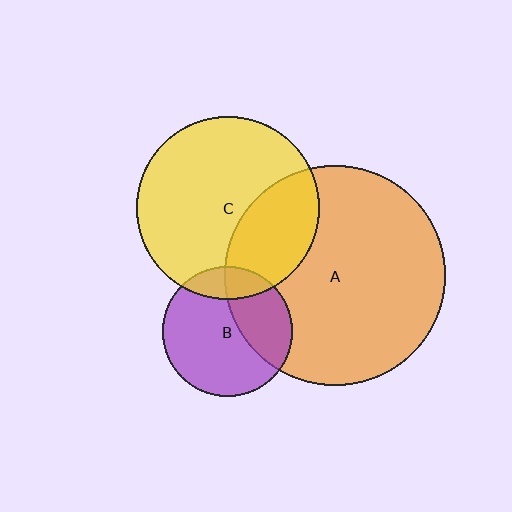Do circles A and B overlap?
Yes.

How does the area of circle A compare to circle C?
Approximately 1.5 times.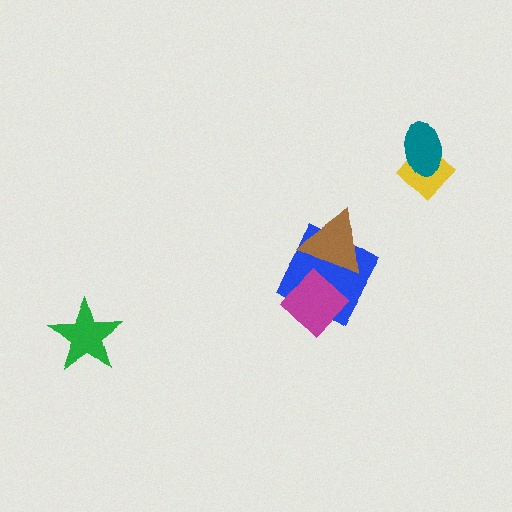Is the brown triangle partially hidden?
Yes, it is partially covered by another shape.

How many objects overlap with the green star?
0 objects overlap with the green star.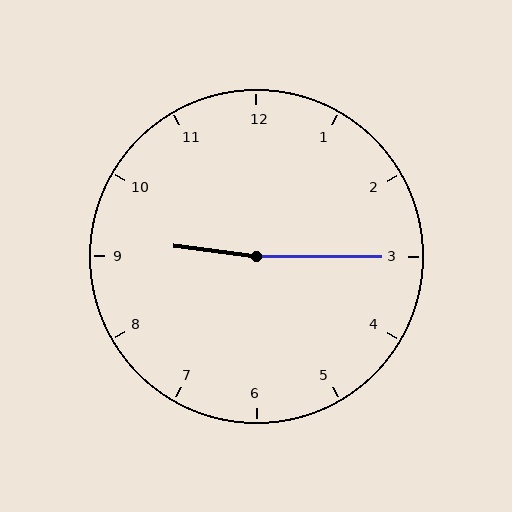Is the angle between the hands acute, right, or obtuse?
It is obtuse.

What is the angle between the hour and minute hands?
Approximately 172 degrees.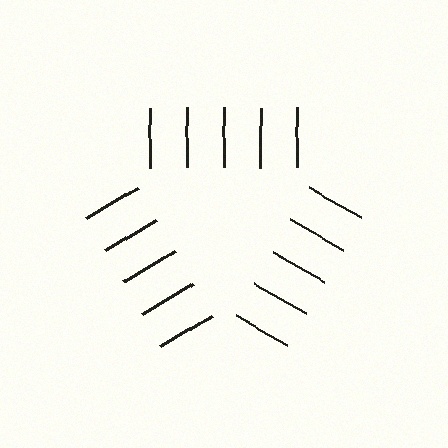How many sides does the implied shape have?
3 sides — the line-ends trace a triangle.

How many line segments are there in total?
15 — 5 along each of the 3 edges.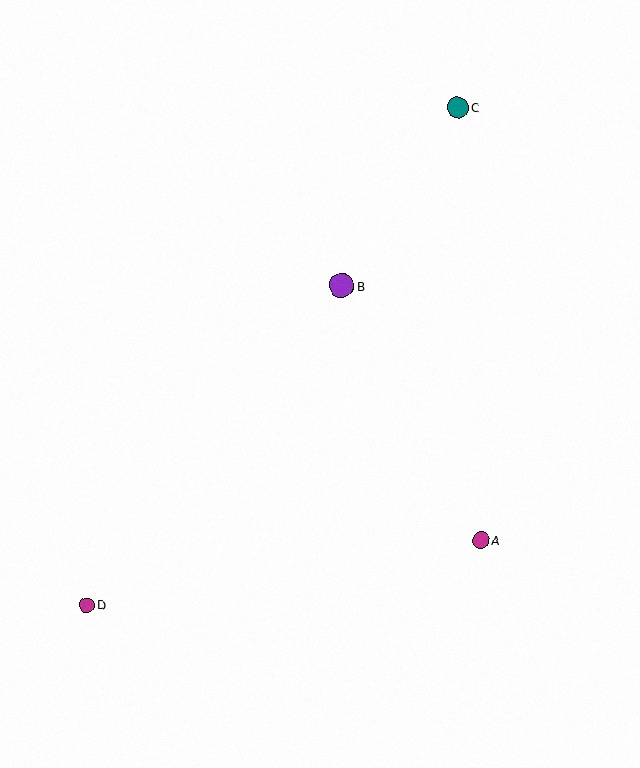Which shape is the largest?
The purple circle (labeled B) is the largest.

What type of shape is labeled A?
Shape A is a magenta circle.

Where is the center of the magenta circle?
The center of the magenta circle is at (87, 605).